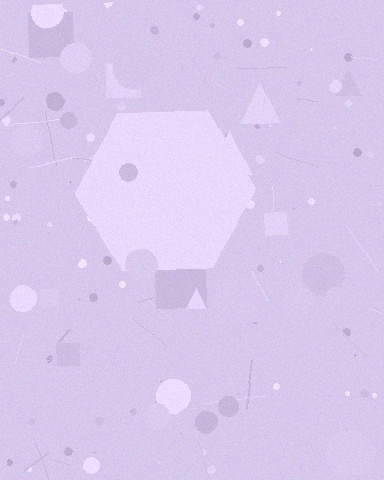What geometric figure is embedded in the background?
A hexagon is embedded in the background.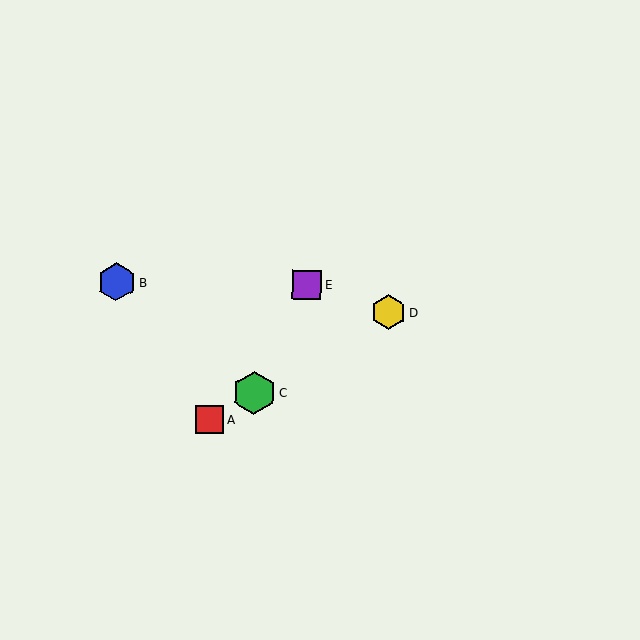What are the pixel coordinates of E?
Object E is at (307, 285).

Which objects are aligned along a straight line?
Objects A, C, D are aligned along a straight line.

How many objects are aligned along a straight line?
3 objects (A, C, D) are aligned along a straight line.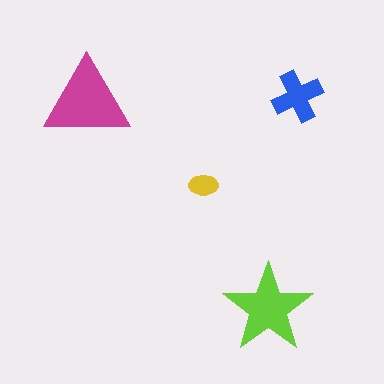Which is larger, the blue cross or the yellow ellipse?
The blue cross.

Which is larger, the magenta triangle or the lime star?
The magenta triangle.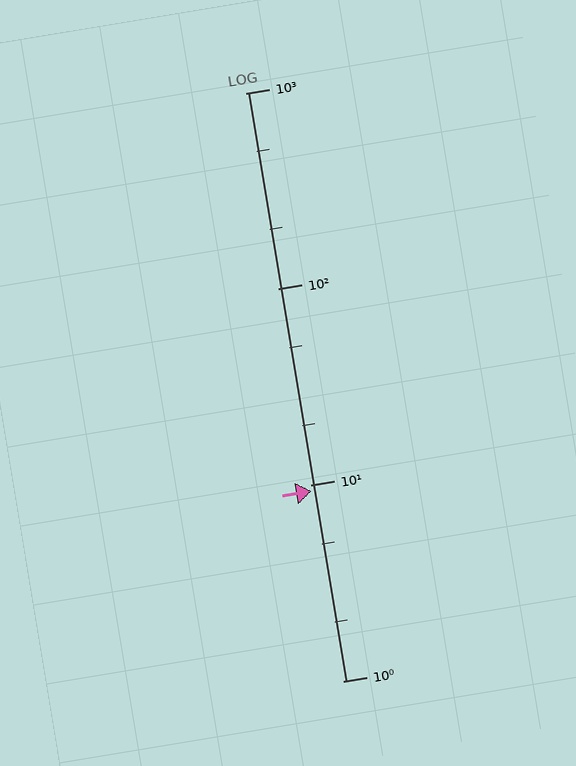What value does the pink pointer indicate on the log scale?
The pointer indicates approximately 9.3.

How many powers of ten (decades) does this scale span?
The scale spans 3 decades, from 1 to 1000.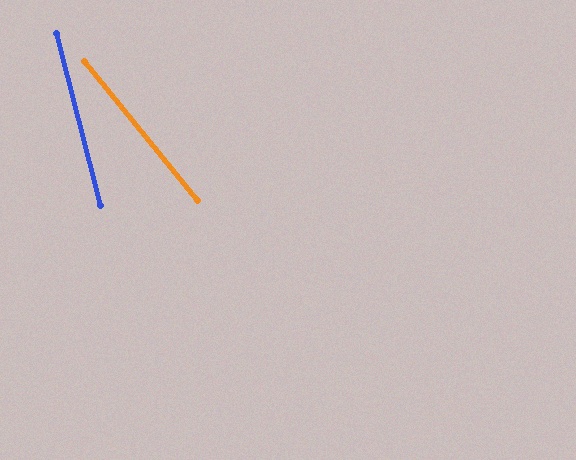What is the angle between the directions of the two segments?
Approximately 25 degrees.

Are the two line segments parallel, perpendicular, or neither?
Neither parallel nor perpendicular — they differ by about 25°.